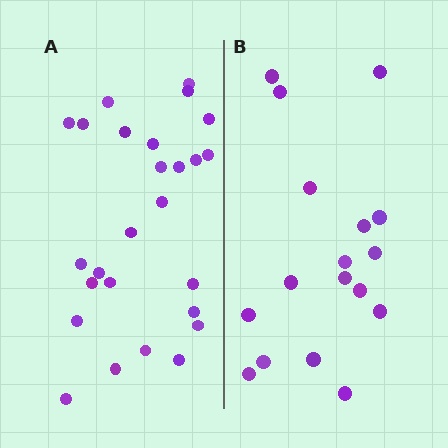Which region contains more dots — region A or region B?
Region A (the left region) has more dots.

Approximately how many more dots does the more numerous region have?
Region A has roughly 8 or so more dots than region B.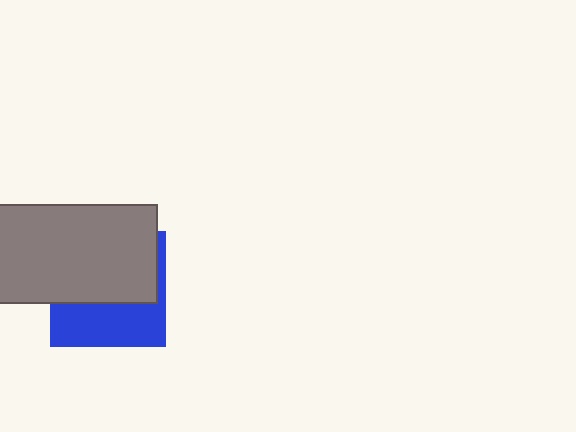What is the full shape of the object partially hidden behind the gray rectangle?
The partially hidden object is a blue square.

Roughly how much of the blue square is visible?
A small part of it is visible (roughly 42%).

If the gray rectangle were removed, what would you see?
You would see the complete blue square.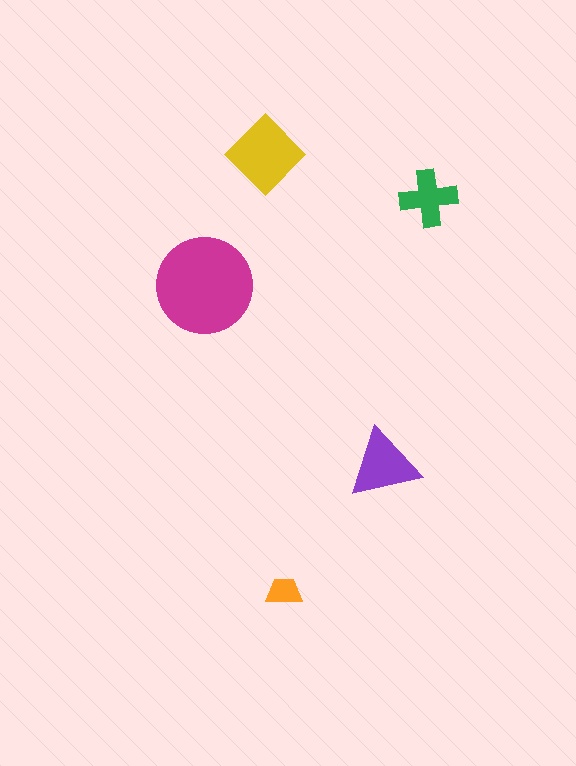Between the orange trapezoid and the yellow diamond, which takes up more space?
The yellow diamond.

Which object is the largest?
The magenta circle.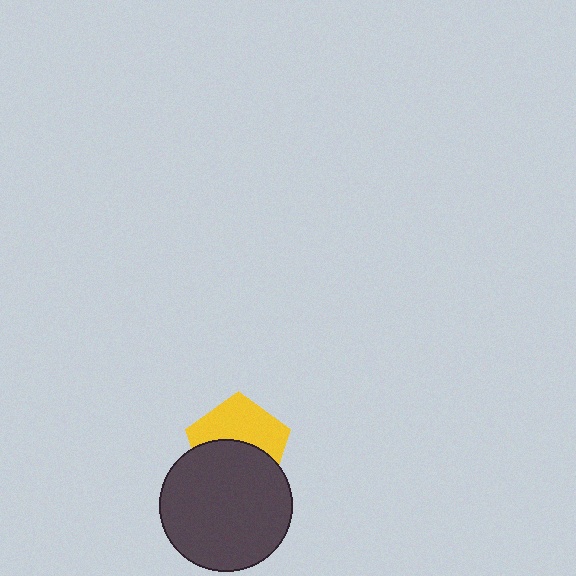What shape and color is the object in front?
The object in front is a dark gray circle.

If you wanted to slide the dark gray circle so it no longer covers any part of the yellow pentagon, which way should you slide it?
Slide it down — that is the most direct way to separate the two shapes.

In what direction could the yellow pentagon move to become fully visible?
The yellow pentagon could move up. That would shift it out from behind the dark gray circle entirely.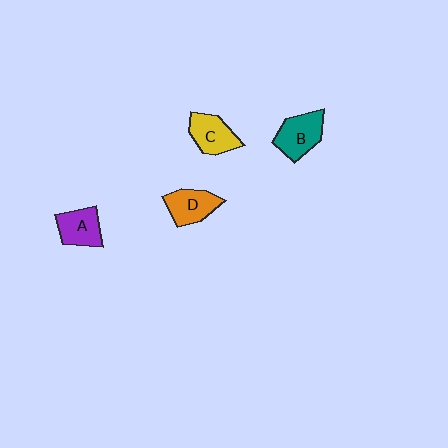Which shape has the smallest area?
Shape A (purple).